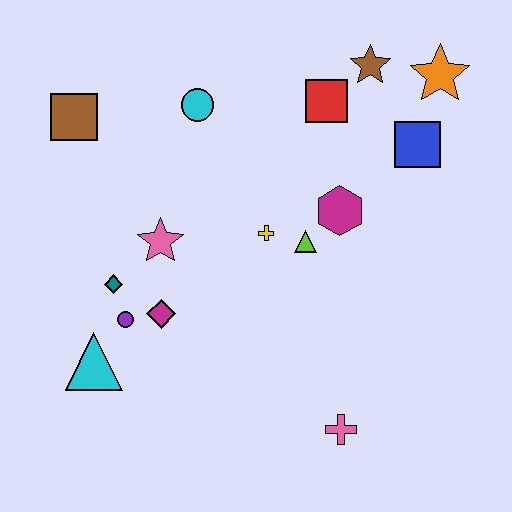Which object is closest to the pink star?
The teal diamond is closest to the pink star.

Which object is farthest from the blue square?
The cyan triangle is farthest from the blue square.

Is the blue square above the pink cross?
Yes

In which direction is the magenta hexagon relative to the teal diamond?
The magenta hexagon is to the right of the teal diamond.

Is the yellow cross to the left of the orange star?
Yes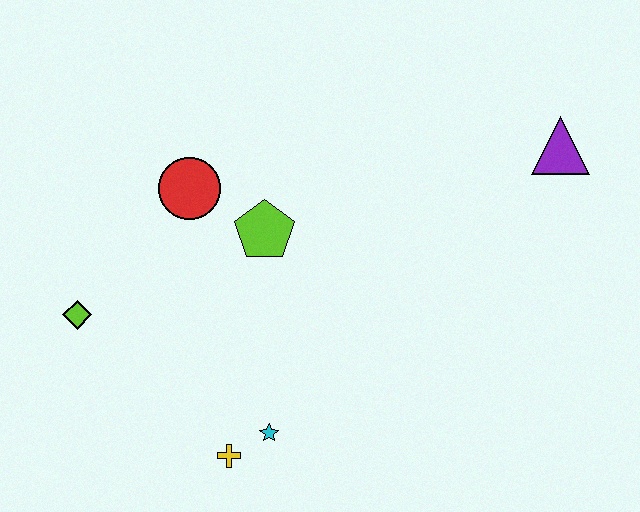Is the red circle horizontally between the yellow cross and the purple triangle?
No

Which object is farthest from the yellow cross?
The purple triangle is farthest from the yellow cross.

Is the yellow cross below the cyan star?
Yes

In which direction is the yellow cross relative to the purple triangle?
The yellow cross is to the left of the purple triangle.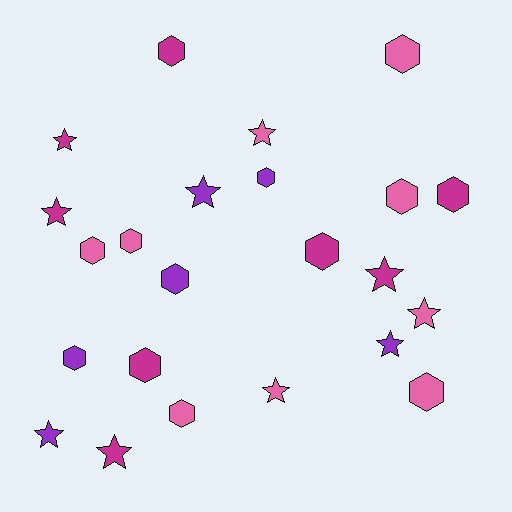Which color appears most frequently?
Pink, with 9 objects.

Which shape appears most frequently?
Hexagon, with 13 objects.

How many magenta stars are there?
There are 4 magenta stars.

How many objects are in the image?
There are 23 objects.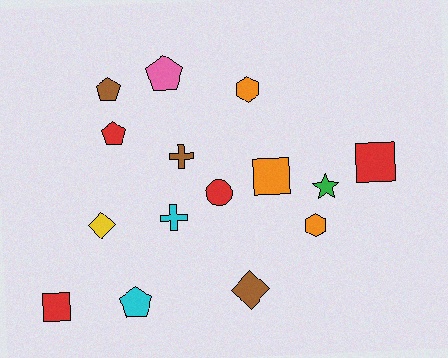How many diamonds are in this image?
There are 2 diamonds.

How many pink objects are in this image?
There is 1 pink object.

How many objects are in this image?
There are 15 objects.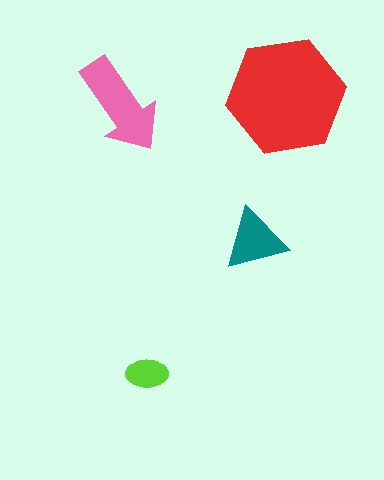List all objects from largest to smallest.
The red hexagon, the pink arrow, the teal triangle, the lime ellipse.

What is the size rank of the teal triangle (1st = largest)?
3rd.